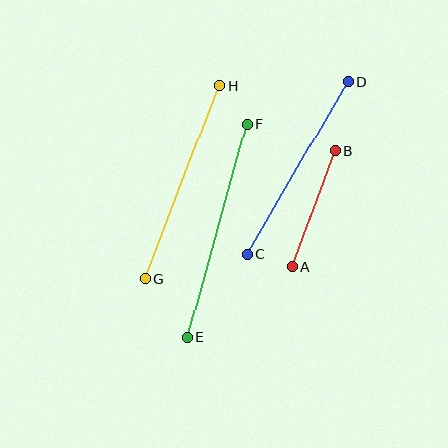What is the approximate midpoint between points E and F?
The midpoint is at approximately (217, 231) pixels.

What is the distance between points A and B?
The distance is approximately 125 pixels.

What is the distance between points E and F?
The distance is approximately 221 pixels.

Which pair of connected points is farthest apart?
Points E and F are farthest apart.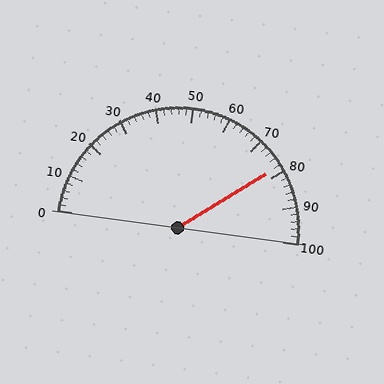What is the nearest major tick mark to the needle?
The nearest major tick mark is 80.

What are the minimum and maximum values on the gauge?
The gauge ranges from 0 to 100.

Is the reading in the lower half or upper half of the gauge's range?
The reading is in the upper half of the range (0 to 100).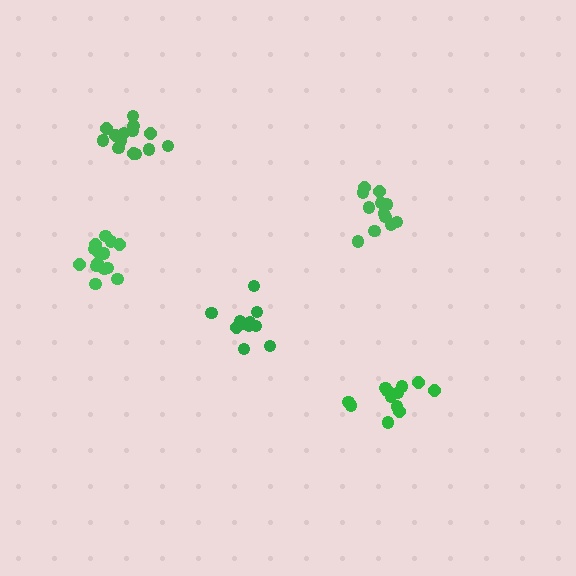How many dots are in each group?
Group 1: 14 dots, Group 2: 12 dots, Group 3: 14 dots, Group 4: 12 dots, Group 5: 11 dots (63 total).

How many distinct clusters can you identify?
There are 5 distinct clusters.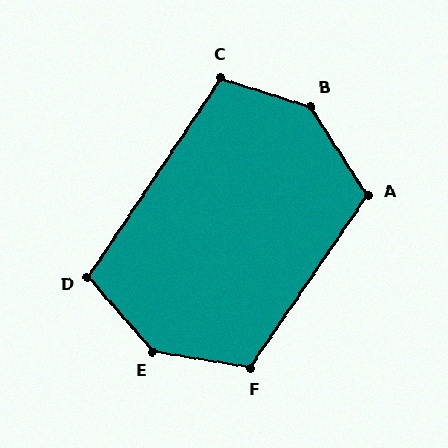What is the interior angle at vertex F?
Approximately 115 degrees (obtuse).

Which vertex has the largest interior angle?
E, at approximately 140 degrees.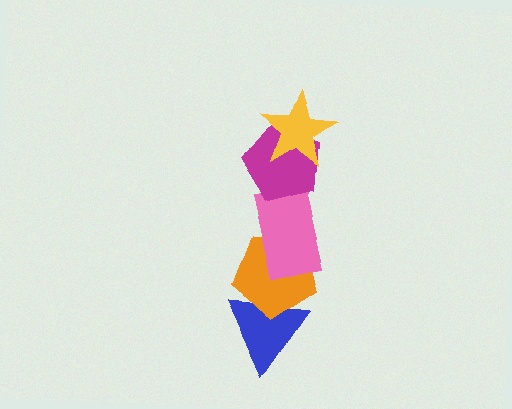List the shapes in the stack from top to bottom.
From top to bottom: the yellow star, the magenta pentagon, the pink rectangle, the orange pentagon, the blue triangle.